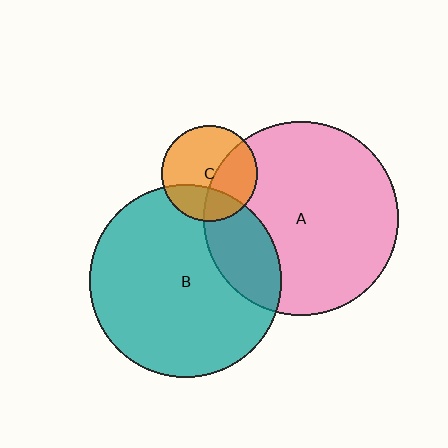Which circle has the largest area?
Circle A (pink).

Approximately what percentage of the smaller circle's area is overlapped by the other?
Approximately 40%.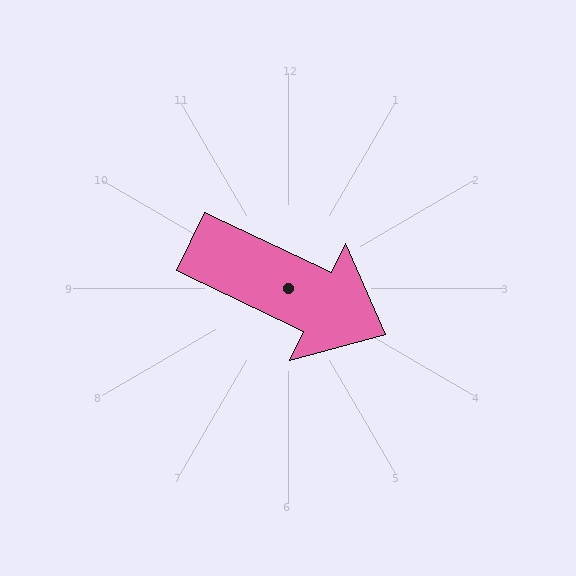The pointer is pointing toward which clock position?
Roughly 4 o'clock.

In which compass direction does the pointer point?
Southeast.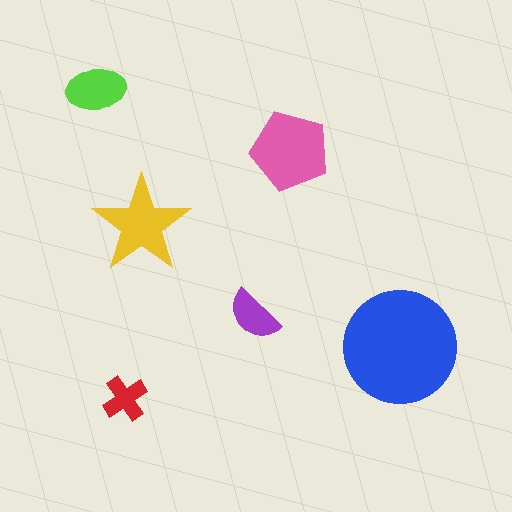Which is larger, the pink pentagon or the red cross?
The pink pentagon.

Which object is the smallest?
The red cross.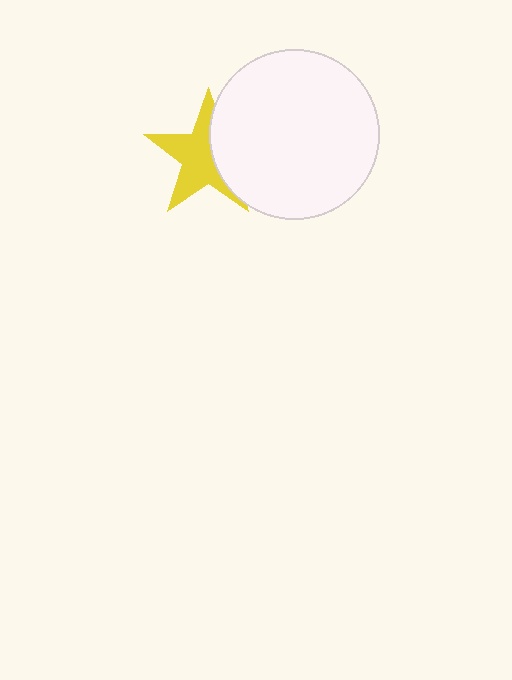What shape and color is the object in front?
The object in front is a white circle.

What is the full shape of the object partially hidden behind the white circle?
The partially hidden object is a yellow star.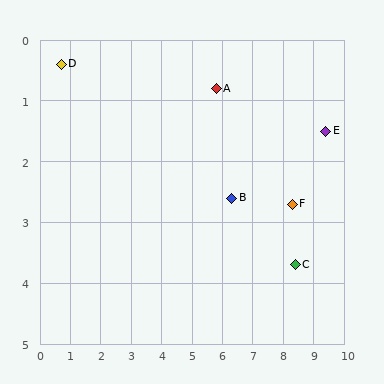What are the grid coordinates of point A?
Point A is at approximately (5.8, 0.8).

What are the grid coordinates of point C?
Point C is at approximately (8.4, 3.7).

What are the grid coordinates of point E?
Point E is at approximately (9.4, 1.5).